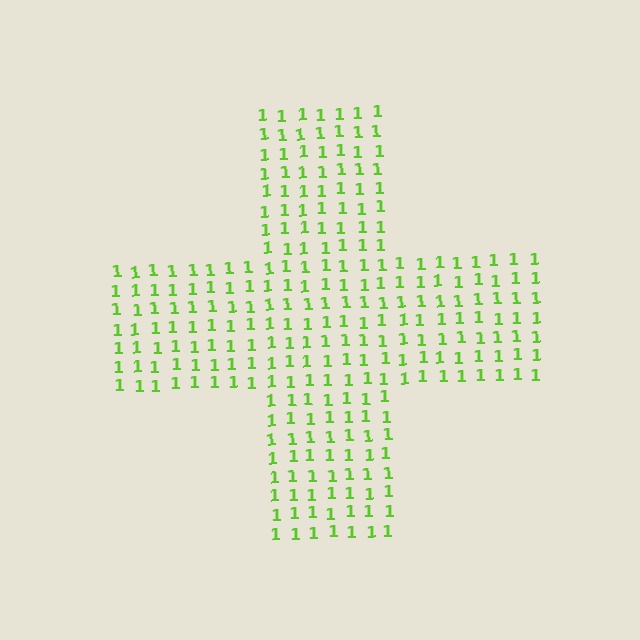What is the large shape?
The large shape is a cross.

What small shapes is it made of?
It is made of small digit 1's.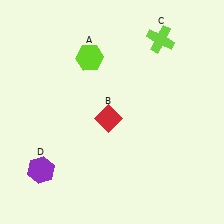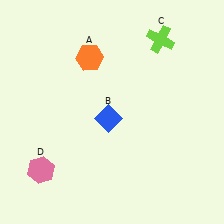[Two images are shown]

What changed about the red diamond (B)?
In Image 1, B is red. In Image 2, it changed to blue.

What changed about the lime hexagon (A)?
In Image 1, A is lime. In Image 2, it changed to orange.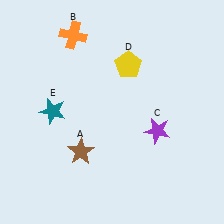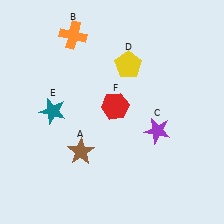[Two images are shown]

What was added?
A red hexagon (F) was added in Image 2.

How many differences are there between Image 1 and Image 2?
There is 1 difference between the two images.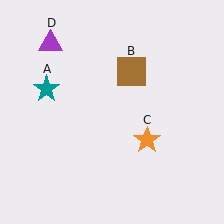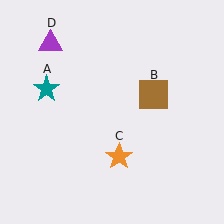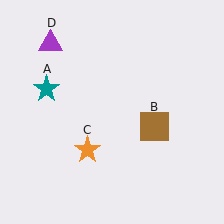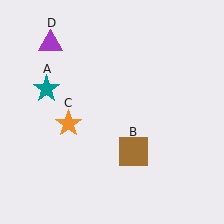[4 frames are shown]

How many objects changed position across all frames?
2 objects changed position: brown square (object B), orange star (object C).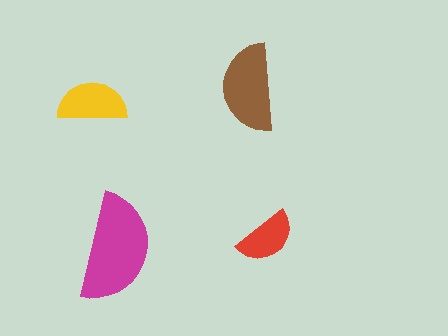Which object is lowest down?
The magenta semicircle is bottommost.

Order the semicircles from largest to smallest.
the magenta one, the brown one, the yellow one, the red one.